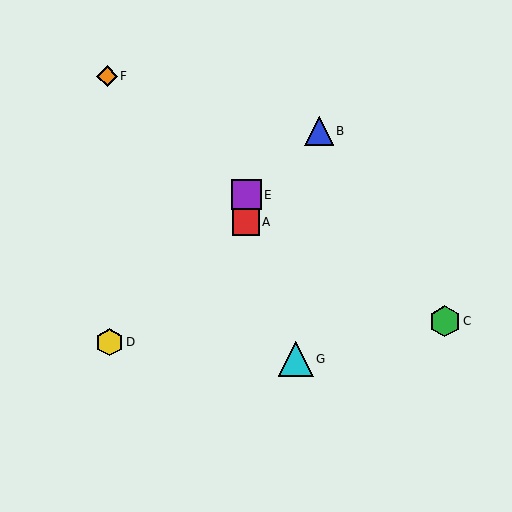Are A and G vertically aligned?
No, A is at x≈246 and G is at x≈296.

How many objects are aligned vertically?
2 objects (A, E) are aligned vertically.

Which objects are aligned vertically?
Objects A, E are aligned vertically.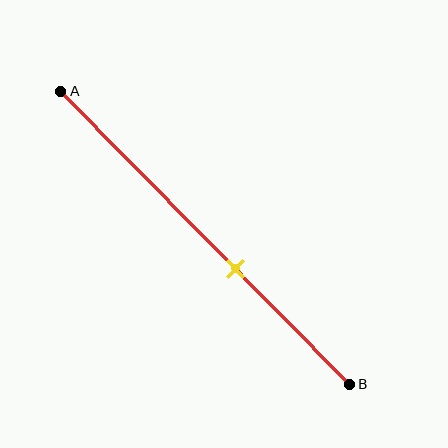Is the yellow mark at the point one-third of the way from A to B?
No, the mark is at about 60% from A, not at the 33% one-third point.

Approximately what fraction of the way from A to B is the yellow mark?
The yellow mark is approximately 60% of the way from A to B.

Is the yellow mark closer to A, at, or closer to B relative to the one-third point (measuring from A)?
The yellow mark is closer to point B than the one-third point of segment AB.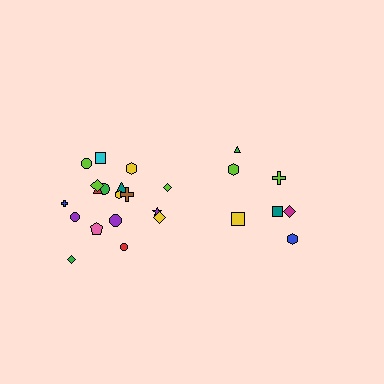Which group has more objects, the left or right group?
The left group.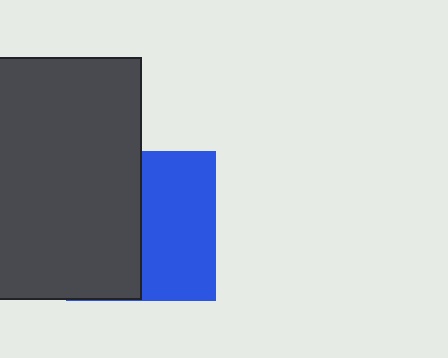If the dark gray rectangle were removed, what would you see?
You would see the complete blue square.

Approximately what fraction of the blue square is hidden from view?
Roughly 50% of the blue square is hidden behind the dark gray rectangle.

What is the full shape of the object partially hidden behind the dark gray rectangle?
The partially hidden object is a blue square.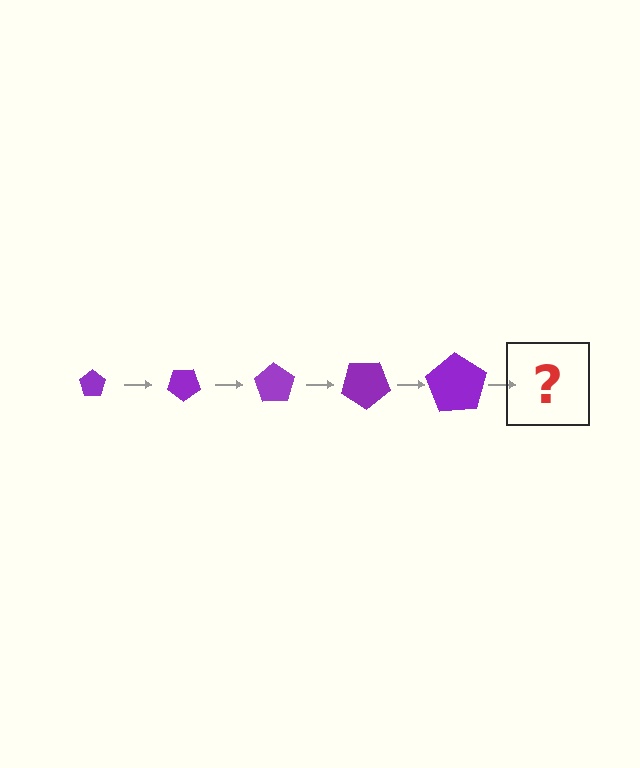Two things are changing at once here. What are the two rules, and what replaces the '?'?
The two rules are that the pentagon grows larger each step and it rotates 35 degrees each step. The '?' should be a pentagon, larger than the previous one and rotated 175 degrees from the start.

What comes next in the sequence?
The next element should be a pentagon, larger than the previous one and rotated 175 degrees from the start.